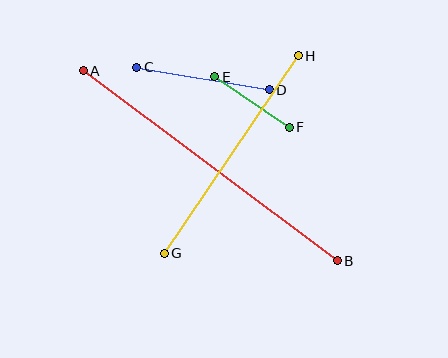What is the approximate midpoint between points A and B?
The midpoint is at approximately (210, 166) pixels.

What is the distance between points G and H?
The distance is approximately 238 pixels.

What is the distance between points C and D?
The distance is approximately 134 pixels.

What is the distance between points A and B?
The distance is approximately 317 pixels.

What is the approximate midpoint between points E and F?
The midpoint is at approximately (252, 102) pixels.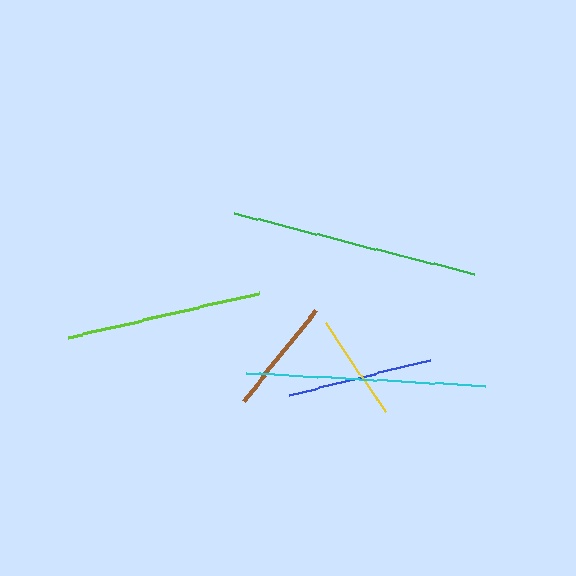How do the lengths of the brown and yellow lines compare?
The brown and yellow lines are approximately the same length.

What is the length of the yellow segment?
The yellow segment is approximately 109 pixels long.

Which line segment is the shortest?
The yellow line is the shortest at approximately 109 pixels.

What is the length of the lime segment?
The lime segment is approximately 197 pixels long.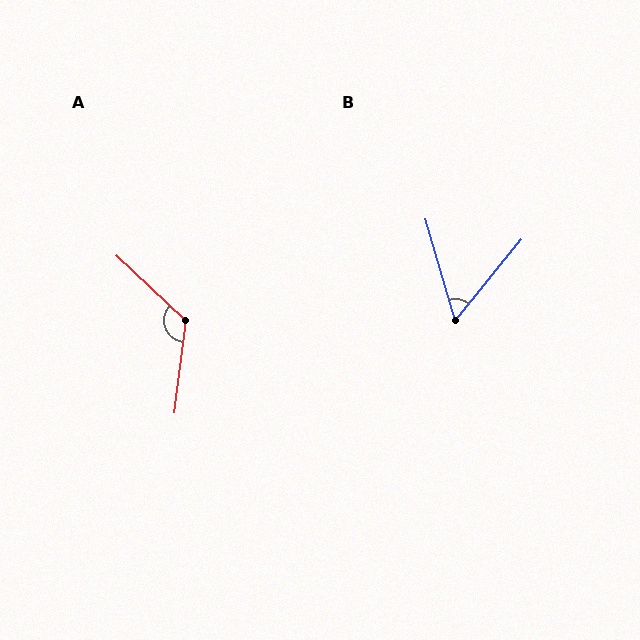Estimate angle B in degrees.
Approximately 55 degrees.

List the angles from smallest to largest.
B (55°), A (126°).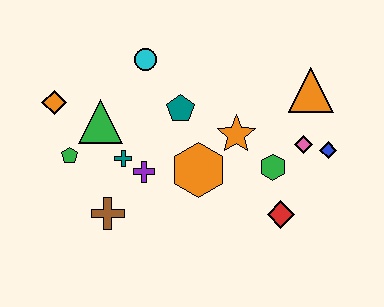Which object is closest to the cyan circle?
The teal pentagon is closest to the cyan circle.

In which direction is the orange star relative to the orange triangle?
The orange star is to the left of the orange triangle.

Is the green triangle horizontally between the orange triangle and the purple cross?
No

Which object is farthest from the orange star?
The orange diamond is farthest from the orange star.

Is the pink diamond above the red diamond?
Yes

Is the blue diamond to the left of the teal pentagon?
No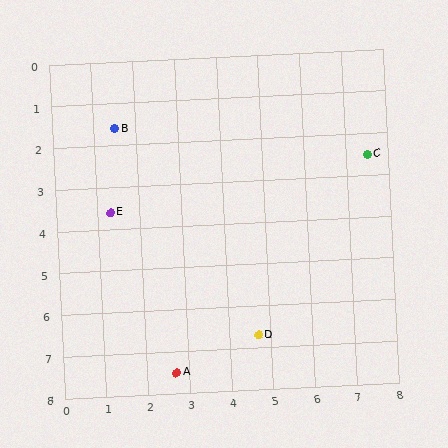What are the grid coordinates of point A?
Point A is at approximately (2.7, 7.5).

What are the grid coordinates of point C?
Point C is at approximately (7.5, 2.5).